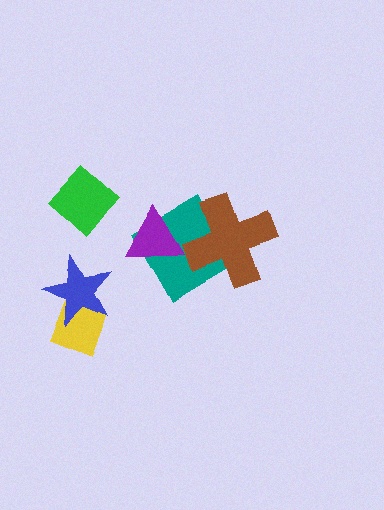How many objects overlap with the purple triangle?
1 object overlaps with the purple triangle.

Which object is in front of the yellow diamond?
The blue star is in front of the yellow diamond.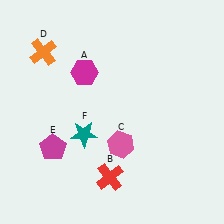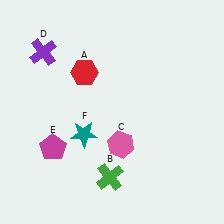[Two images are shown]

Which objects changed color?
A changed from magenta to red. B changed from red to green. D changed from orange to purple.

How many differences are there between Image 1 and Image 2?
There are 3 differences between the two images.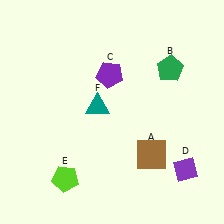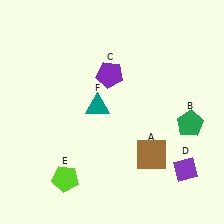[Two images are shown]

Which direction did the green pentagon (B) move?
The green pentagon (B) moved down.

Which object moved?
The green pentagon (B) moved down.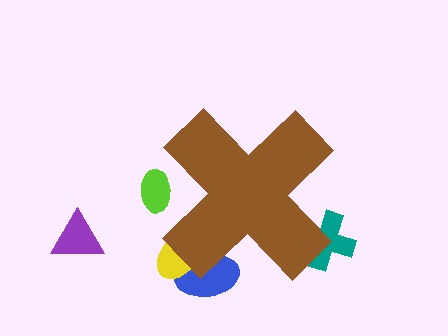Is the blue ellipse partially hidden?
Yes, the blue ellipse is partially hidden behind the brown cross.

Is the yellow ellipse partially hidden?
Yes, the yellow ellipse is partially hidden behind the brown cross.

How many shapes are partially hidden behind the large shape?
4 shapes are partially hidden.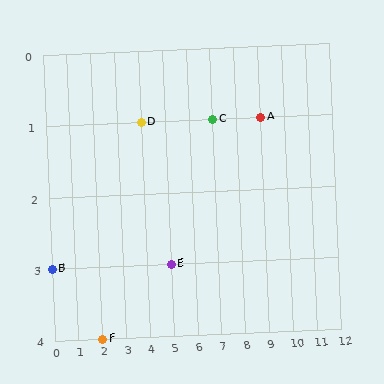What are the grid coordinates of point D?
Point D is at grid coordinates (4, 1).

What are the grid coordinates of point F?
Point F is at grid coordinates (2, 4).